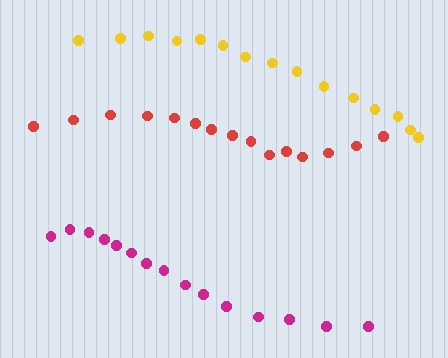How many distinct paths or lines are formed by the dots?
There are 3 distinct paths.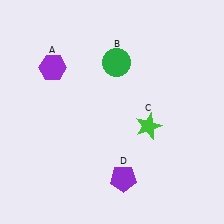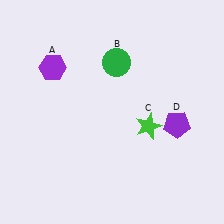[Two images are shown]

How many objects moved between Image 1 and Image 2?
1 object moved between the two images.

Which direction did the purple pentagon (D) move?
The purple pentagon (D) moved up.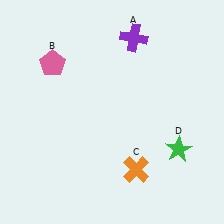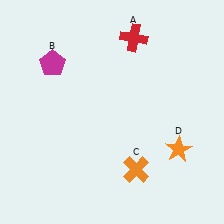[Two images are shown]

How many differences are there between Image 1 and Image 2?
There are 3 differences between the two images.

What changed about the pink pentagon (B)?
In Image 1, B is pink. In Image 2, it changed to magenta.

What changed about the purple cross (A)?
In Image 1, A is purple. In Image 2, it changed to red.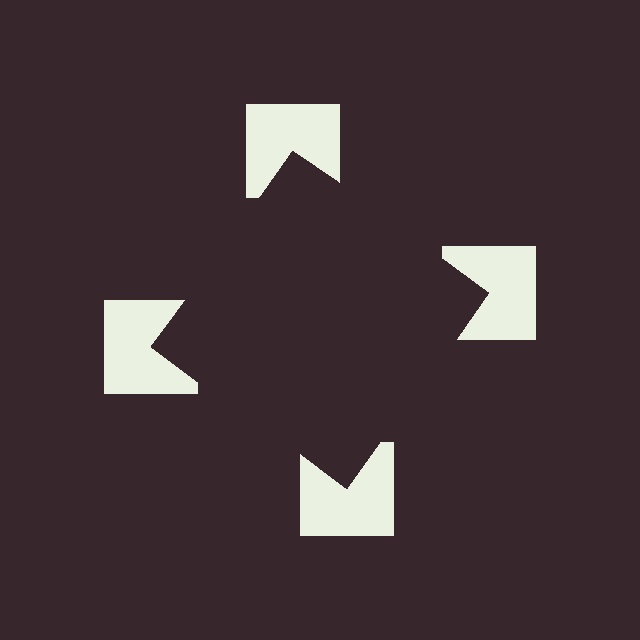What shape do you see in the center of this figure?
An illusory square — its edges are inferred from the aligned wedge cuts in the notched squares, not physically drawn.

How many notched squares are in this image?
There are 4 — one at each vertex of the illusory square.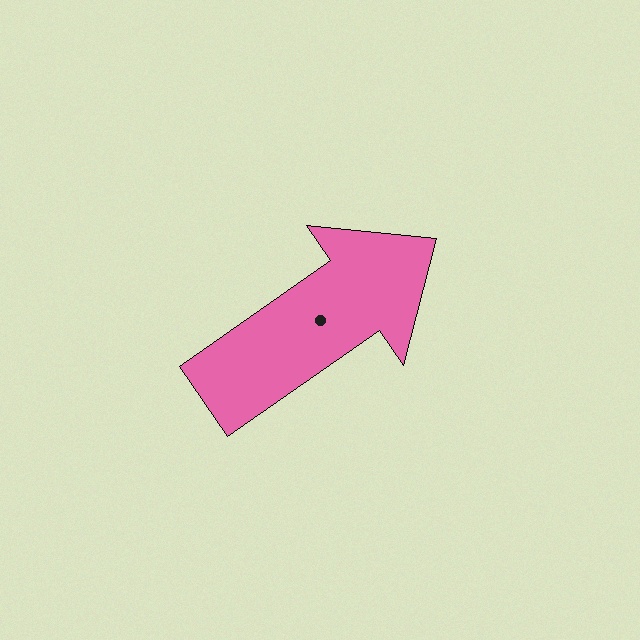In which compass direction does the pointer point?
Northeast.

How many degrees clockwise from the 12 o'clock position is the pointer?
Approximately 55 degrees.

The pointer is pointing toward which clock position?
Roughly 2 o'clock.